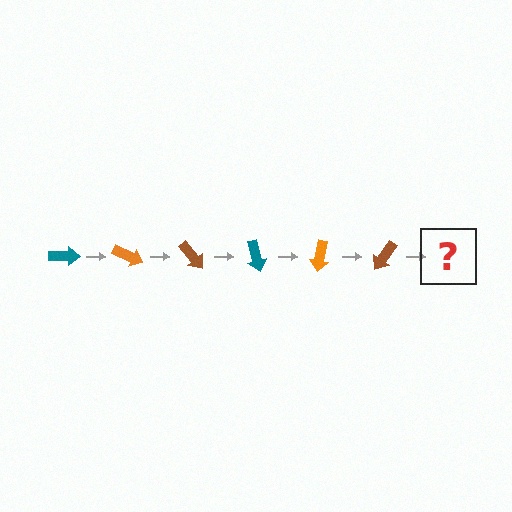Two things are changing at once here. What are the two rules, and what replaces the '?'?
The two rules are that it rotates 25 degrees each step and the color cycles through teal, orange, and brown. The '?' should be a teal arrow, rotated 150 degrees from the start.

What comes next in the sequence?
The next element should be a teal arrow, rotated 150 degrees from the start.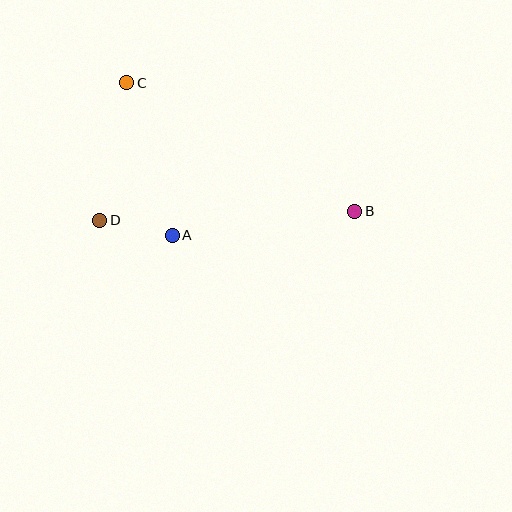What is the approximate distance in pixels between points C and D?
The distance between C and D is approximately 140 pixels.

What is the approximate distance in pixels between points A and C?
The distance between A and C is approximately 159 pixels.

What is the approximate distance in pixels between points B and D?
The distance between B and D is approximately 255 pixels.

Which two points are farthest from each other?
Points B and C are farthest from each other.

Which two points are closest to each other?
Points A and D are closest to each other.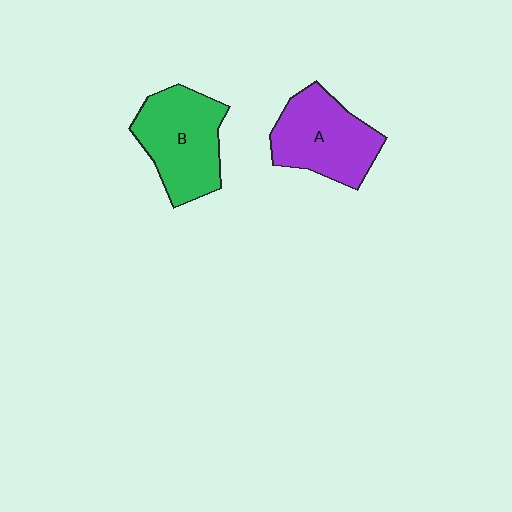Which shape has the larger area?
Shape B (green).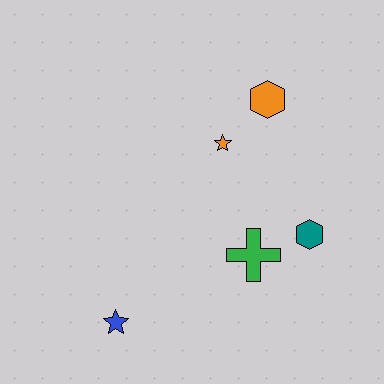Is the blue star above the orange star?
No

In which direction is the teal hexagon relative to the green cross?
The teal hexagon is to the right of the green cross.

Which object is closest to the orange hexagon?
The orange star is closest to the orange hexagon.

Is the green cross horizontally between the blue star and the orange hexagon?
Yes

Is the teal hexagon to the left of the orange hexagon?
No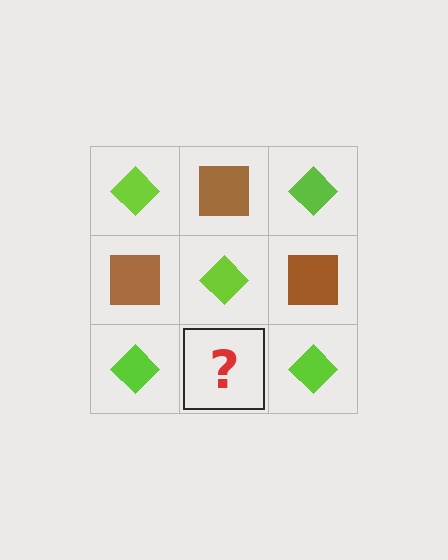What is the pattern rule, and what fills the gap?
The rule is that it alternates lime diamond and brown square in a checkerboard pattern. The gap should be filled with a brown square.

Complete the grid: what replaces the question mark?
The question mark should be replaced with a brown square.